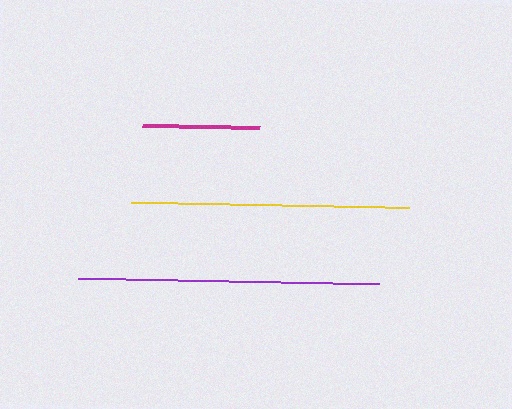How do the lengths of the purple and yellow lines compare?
The purple and yellow lines are approximately the same length.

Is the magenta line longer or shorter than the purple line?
The purple line is longer than the magenta line.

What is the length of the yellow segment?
The yellow segment is approximately 278 pixels long.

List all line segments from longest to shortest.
From longest to shortest: purple, yellow, magenta.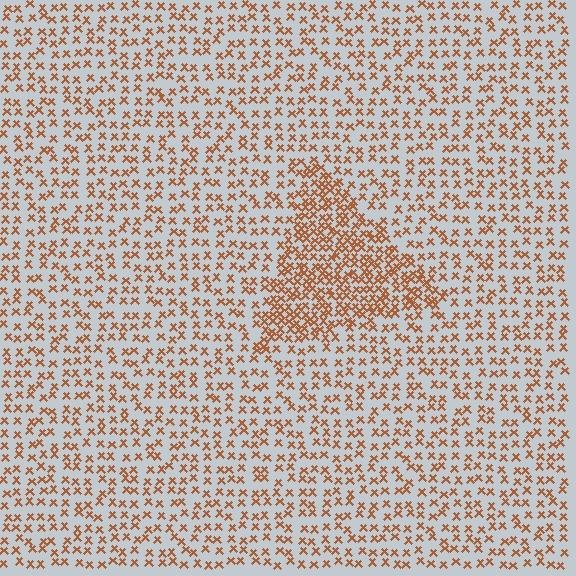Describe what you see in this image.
The image contains small brown elements arranged at two different densities. A triangle-shaped region is visible where the elements are more densely packed than the surrounding area.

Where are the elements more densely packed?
The elements are more densely packed inside the triangle boundary.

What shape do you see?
I see a triangle.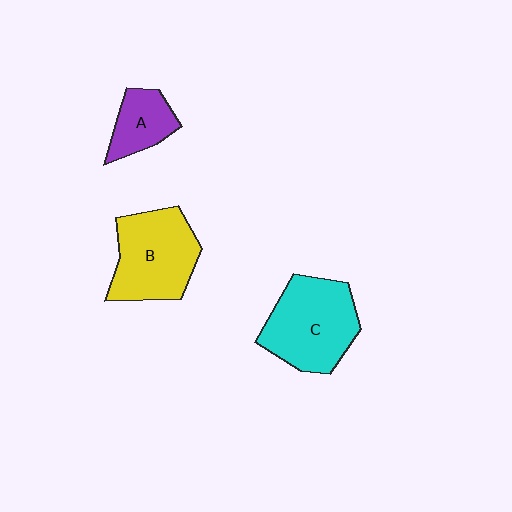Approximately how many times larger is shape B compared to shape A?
Approximately 2.0 times.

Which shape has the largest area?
Shape C (cyan).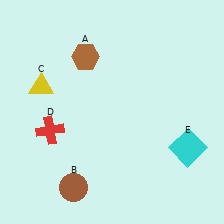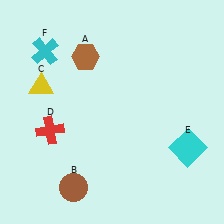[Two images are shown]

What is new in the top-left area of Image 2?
A cyan cross (F) was added in the top-left area of Image 2.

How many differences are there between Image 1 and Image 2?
There is 1 difference between the two images.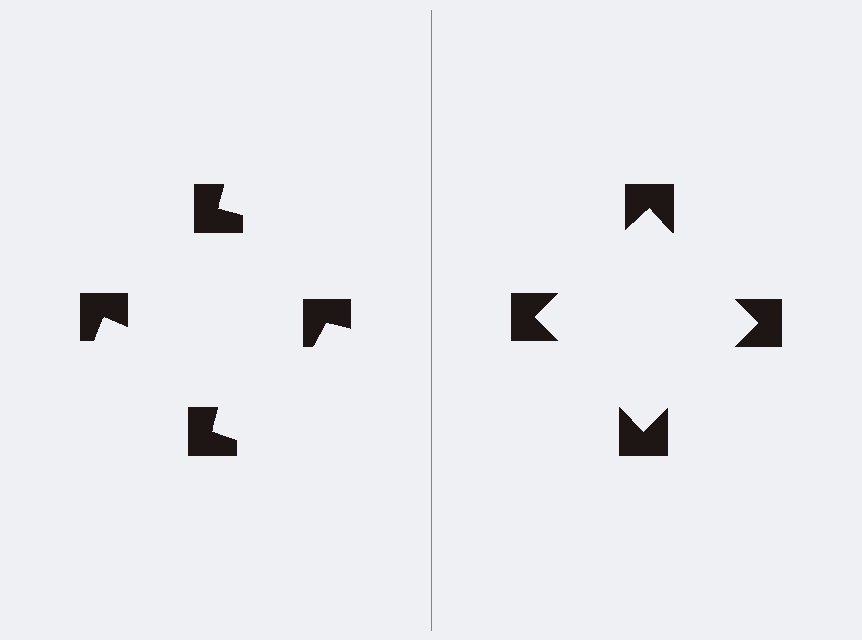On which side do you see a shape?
An illusory square appears on the right side. On the left side the wedge cuts are rotated, so no coherent shape forms.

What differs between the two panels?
The notched squares are positioned identically on both sides; only the wedge orientations differ. On the right they align to a square; on the left they are misaligned.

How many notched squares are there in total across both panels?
8 — 4 on each side.